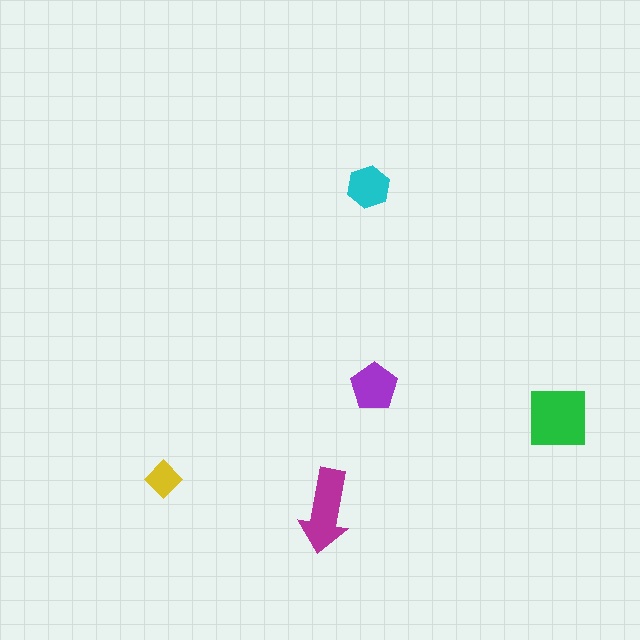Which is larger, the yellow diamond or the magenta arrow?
The magenta arrow.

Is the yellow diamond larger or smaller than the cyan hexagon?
Smaller.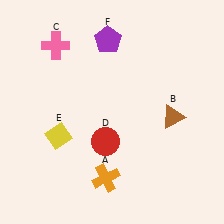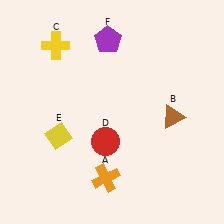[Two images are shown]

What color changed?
The cross (C) changed from pink in Image 1 to yellow in Image 2.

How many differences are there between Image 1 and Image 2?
There is 1 difference between the two images.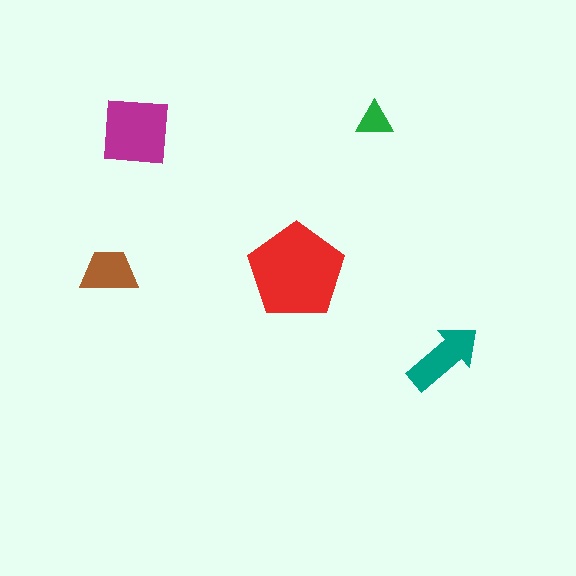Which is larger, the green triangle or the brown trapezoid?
The brown trapezoid.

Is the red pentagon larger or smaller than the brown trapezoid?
Larger.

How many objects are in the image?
There are 5 objects in the image.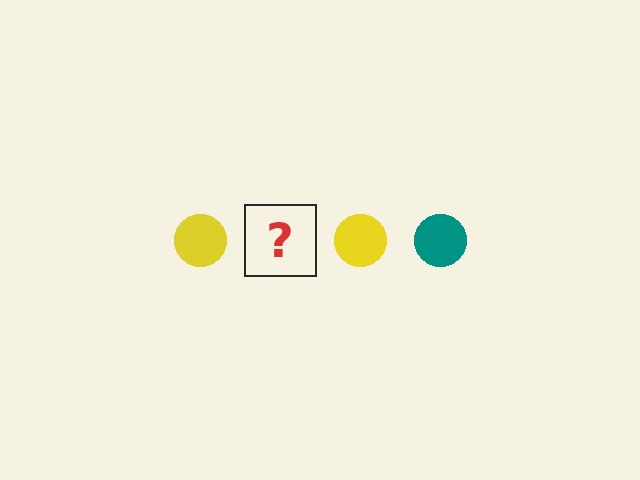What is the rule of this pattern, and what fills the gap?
The rule is that the pattern cycles through yellow, teal circles. The gap should be filled with a teal circle.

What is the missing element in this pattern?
The missing element is a teal circle.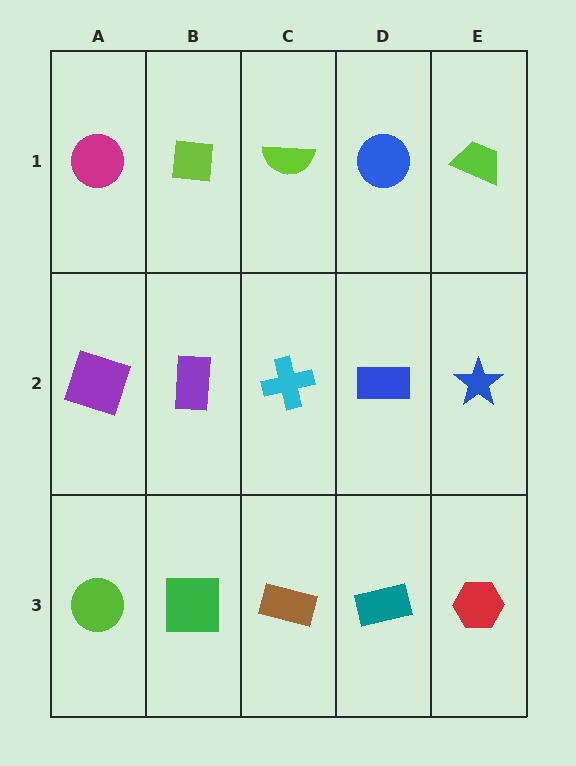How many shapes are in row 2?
5 shapes.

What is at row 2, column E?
A blue star.